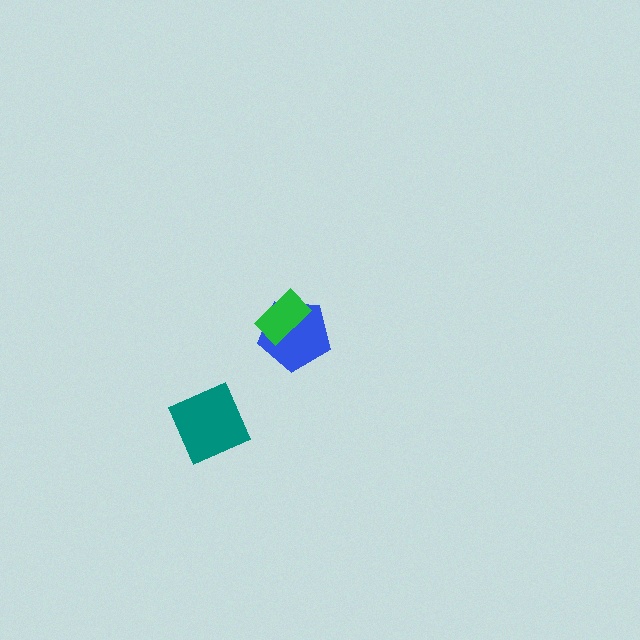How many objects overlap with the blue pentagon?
1 object overlaps with the blue pentagon.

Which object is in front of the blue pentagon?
The green rectangle is in front of the blue pentagon.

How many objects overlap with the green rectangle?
1 object overlaps with the green rectangle.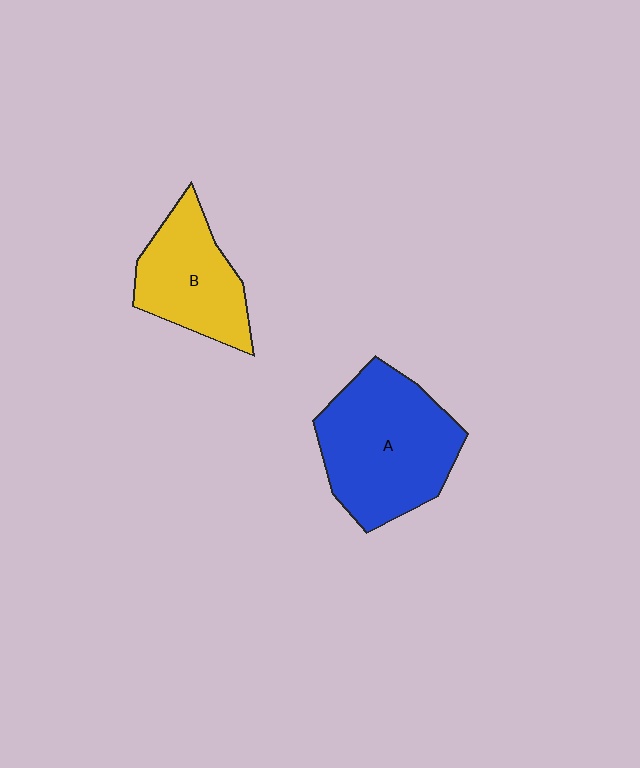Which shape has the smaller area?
Shape B (yellow).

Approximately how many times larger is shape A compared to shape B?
Approximately 1.5 times.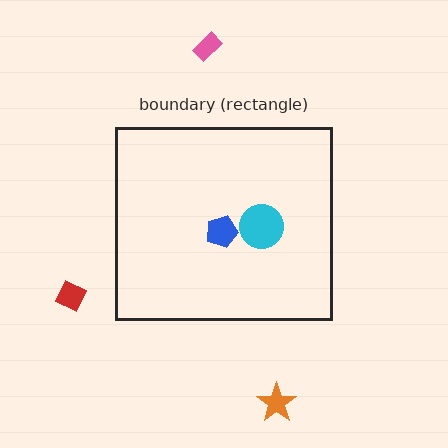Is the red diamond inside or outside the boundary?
Outside.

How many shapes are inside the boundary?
2 inside, 3 outside.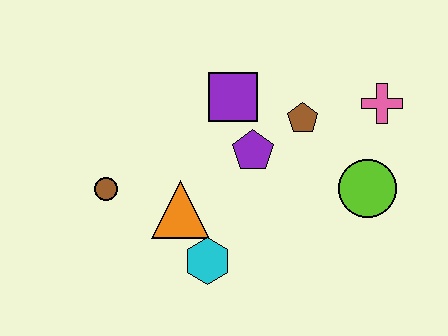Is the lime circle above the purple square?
No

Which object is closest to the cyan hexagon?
The orange triangle is closest to the cyan hexagon.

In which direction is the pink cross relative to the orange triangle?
The pink cross is to the right of the orange triangle.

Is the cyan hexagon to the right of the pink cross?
No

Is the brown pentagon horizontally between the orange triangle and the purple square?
No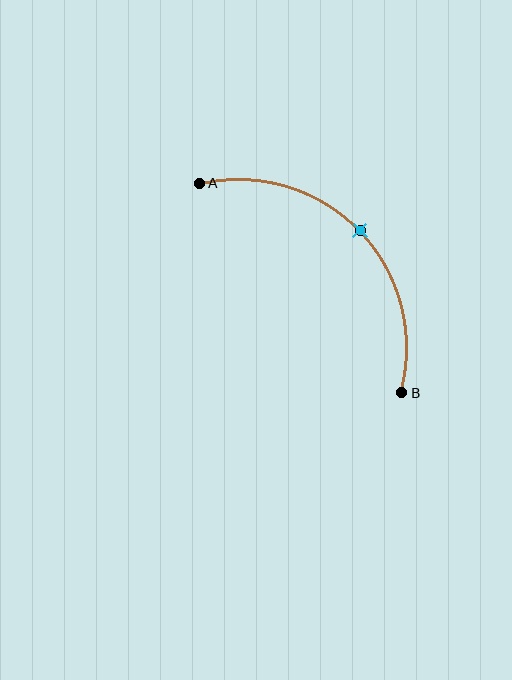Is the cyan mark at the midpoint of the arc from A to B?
Yes. The cyan mark lies on the arc at equal arc-length from both A and B — it is the arc midpoint.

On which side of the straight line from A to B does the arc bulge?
The arc bulges above and to the right of the straight line connecting A and B.